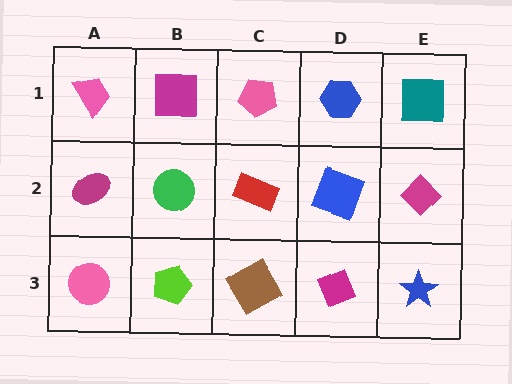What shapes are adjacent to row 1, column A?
A magenta ellipse (row 2, column A), a magenta square (row 1, column B).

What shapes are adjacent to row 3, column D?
A blue square (row 2, column D), a brown diamond (row 3, column C), a blue star (row 3, column E).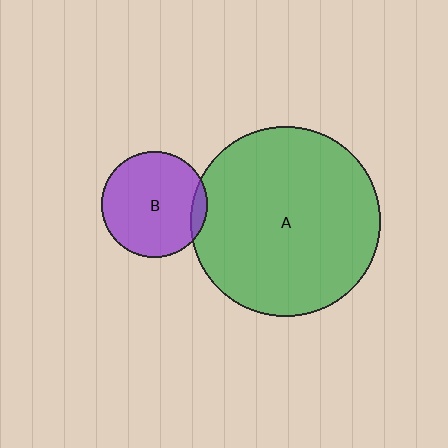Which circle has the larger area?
Circle A (green).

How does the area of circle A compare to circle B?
Approximately 3.2 times.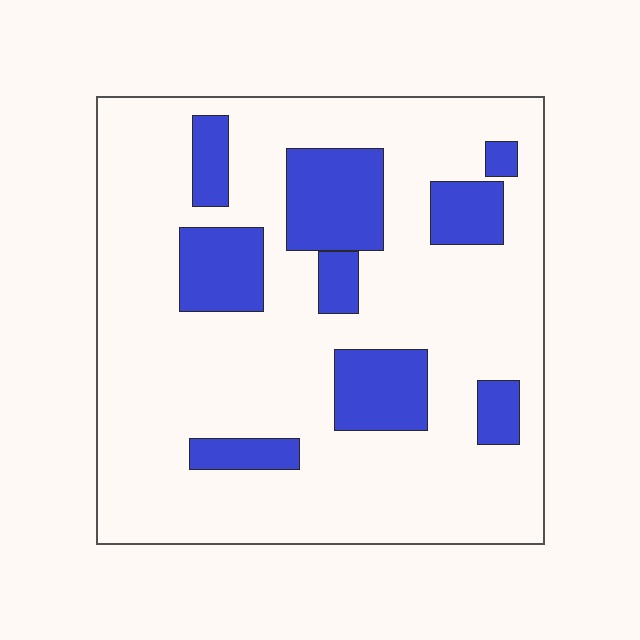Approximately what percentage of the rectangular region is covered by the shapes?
Approximately 20%.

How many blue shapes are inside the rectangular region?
9.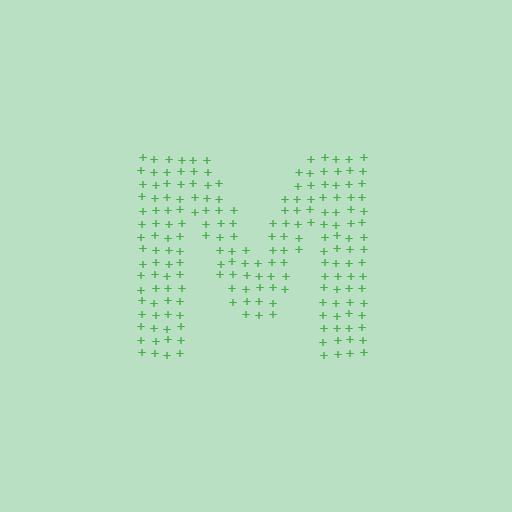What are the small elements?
The small elements are plus signs.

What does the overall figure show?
The overall figure shows the letter M.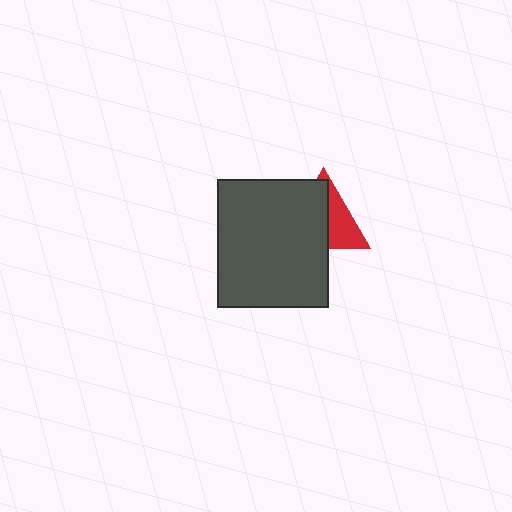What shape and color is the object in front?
The object in front is a dark gray rectangle.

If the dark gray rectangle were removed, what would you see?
You would see the complete red triangle.